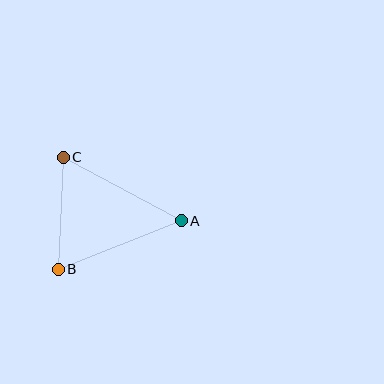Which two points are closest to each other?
Points B and C are closest to each other.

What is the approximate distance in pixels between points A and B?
The distance between A and B is approximately 132 pixels.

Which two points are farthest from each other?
Points A and C are farthest from each other.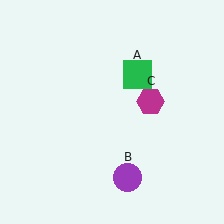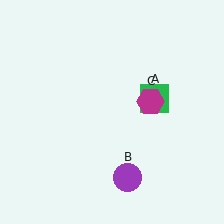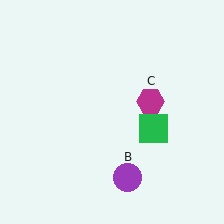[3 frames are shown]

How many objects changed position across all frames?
1 object changed position: green square (object A).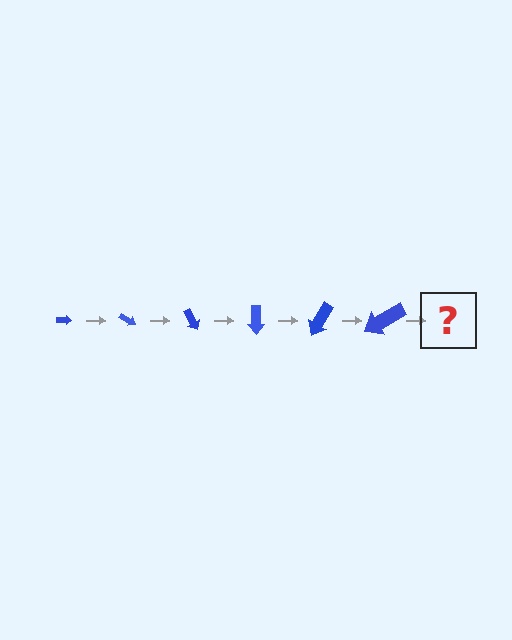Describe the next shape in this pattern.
It should be an arrow, larger than the previous one and rotated 180 degrees from the start.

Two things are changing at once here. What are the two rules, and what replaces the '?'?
The two rules are that the arrow grows larger each step and it rotates 30 degrees each step. The '?' should be an arrow, larger than the previous one and rotated 180 degrees from the start.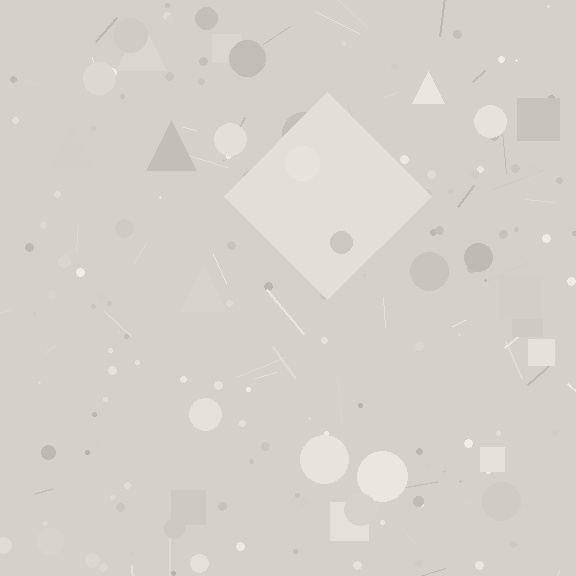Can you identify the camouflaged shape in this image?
The camouflaged shape is a diamond.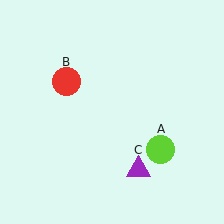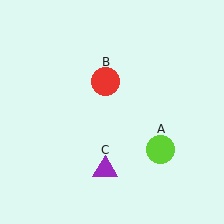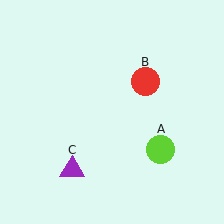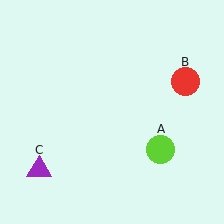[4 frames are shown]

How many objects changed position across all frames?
2 objects changed position: red circle (object B), purple triangle (object C).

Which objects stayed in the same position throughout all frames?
Lime circle (object A) remained stationary.